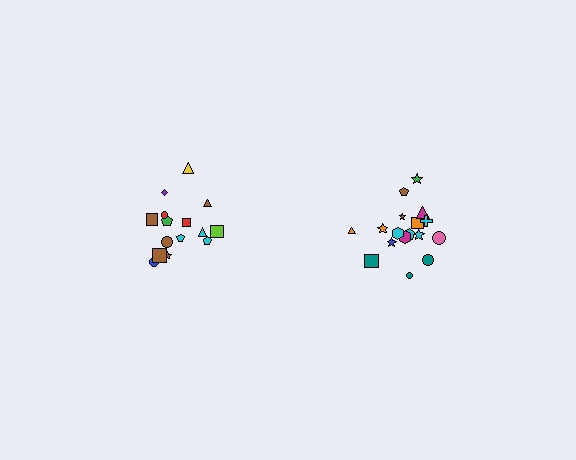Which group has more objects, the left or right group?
The right group.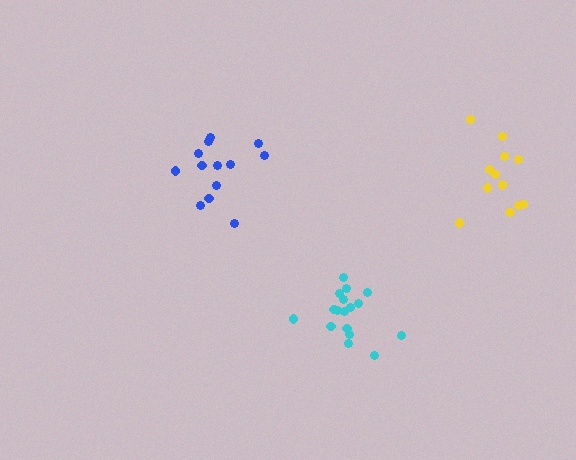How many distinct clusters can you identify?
There are 3 distinct clusters.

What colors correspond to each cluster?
The clusters are colored: cyan, blue, yellow.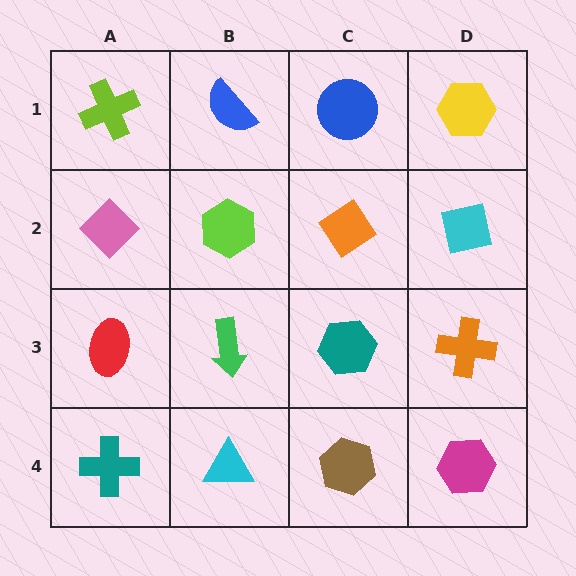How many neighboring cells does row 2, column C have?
4.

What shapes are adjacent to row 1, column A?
A pink diamond (row 2, column A), a blue semicircle (row 1, column B).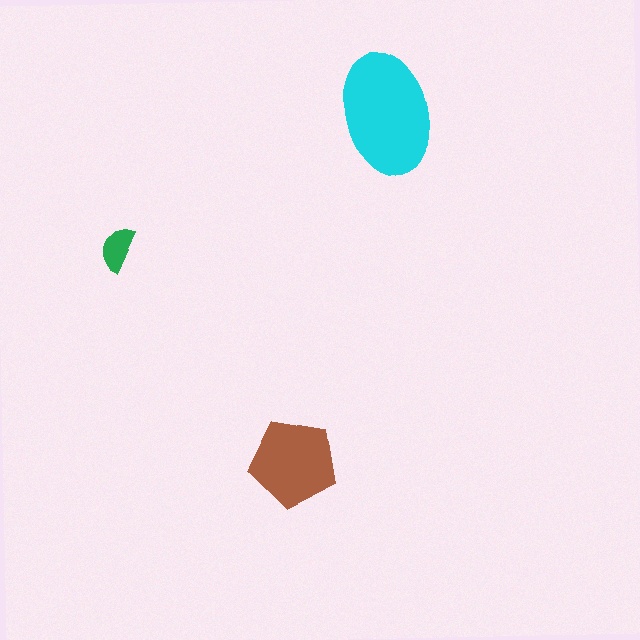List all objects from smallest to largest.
The green semicircle, the brown pentagon, the cyan ellipse.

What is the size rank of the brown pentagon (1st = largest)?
2nd.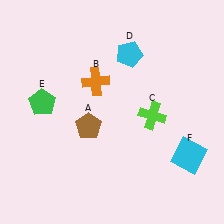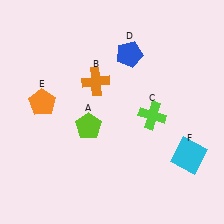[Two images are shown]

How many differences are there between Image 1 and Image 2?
There are 3 differences between the two images.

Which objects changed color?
A changed from brown to lime. D changed from cyan to blue. E changed from green to orange.